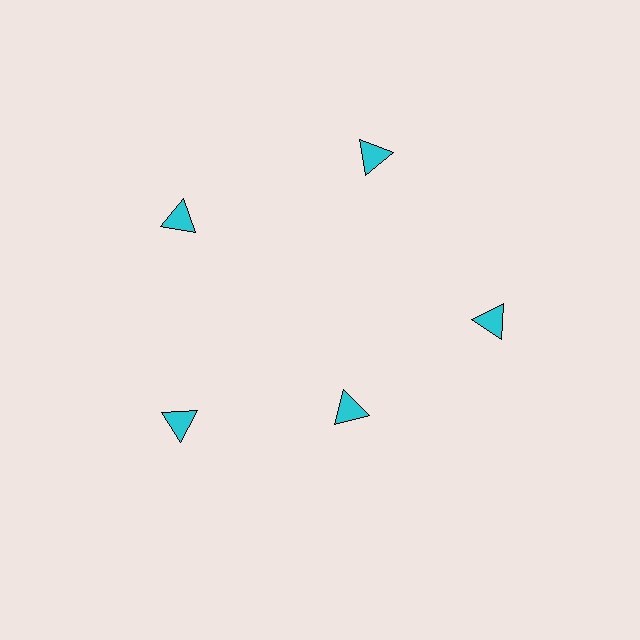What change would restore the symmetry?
The symmetry would be restored by moving it outward, back onto the ring so that all 5 triangles sit at equal angles and equal distance from the center.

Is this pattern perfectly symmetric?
No. The 5 cyan triangles are arranged in a ring, but one element near the 5 o'clock position is pulled inward toward the center, breaking the 5-fold rotational symmetry.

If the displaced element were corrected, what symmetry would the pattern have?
It would have 5-fold rotational symmetry — the pattern would map onto itself every 72 degrees.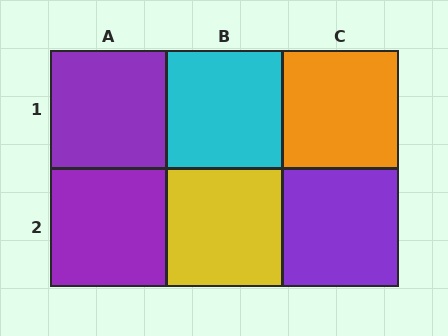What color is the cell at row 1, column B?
Cyan.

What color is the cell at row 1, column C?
Orange.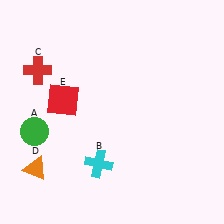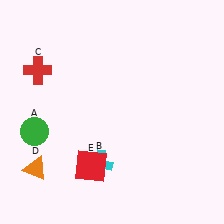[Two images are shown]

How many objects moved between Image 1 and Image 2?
1 object moved between the two images.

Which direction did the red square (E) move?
The red square (E) moved down.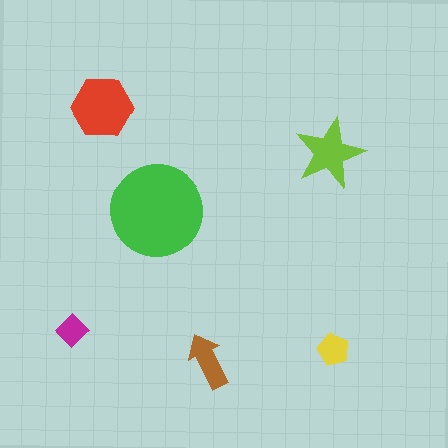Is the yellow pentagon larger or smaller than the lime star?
Smaller.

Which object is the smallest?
The magenta diamond.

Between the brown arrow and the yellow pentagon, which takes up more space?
The brown arrow.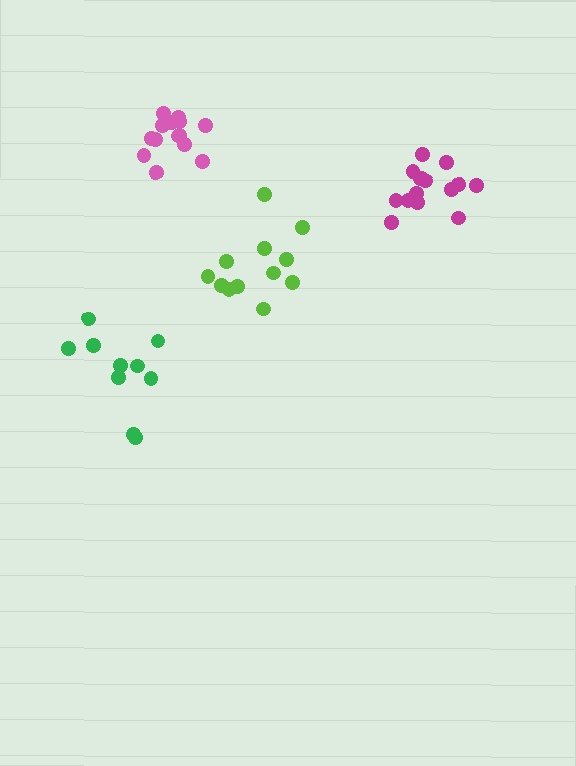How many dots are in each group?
Group 1: 12 dots, Group 2: 10 dots, Group 3: 14 dots, Group 4: 14 dots (50 total).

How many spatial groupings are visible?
There are 4 spatial groupings.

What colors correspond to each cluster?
The clusters are colored: lime, green, magenta, pink.